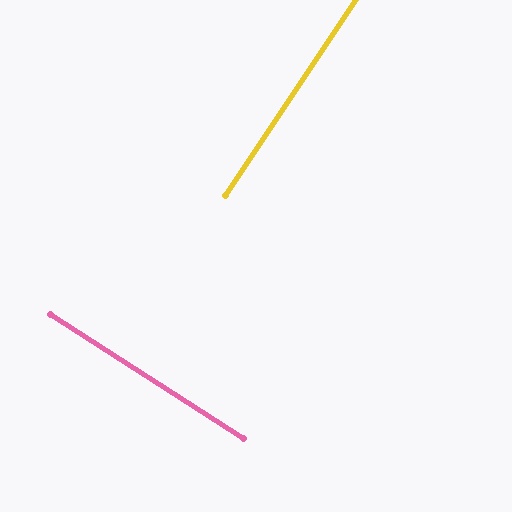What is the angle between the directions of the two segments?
Approximately 89 degrees.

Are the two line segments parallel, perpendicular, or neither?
Perpendicular — they meet at approximately 89°.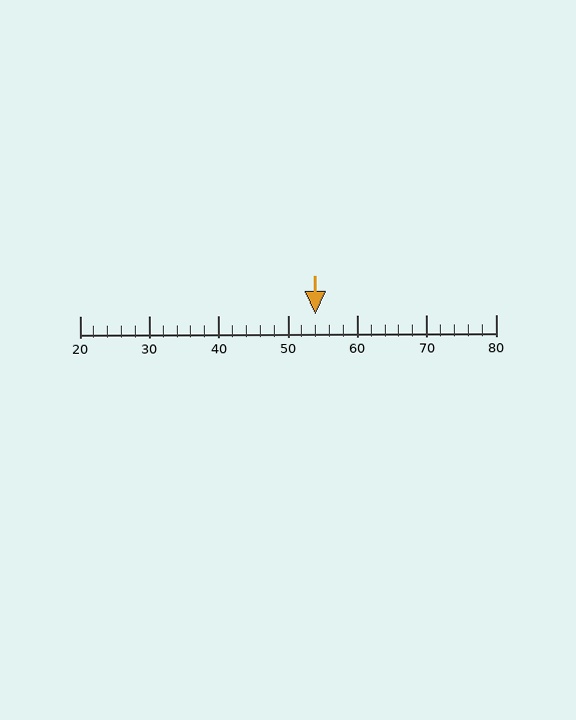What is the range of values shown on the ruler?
The ruler shows values from 20 to 80.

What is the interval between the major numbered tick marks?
The major tick marks are spaced 10 units apart.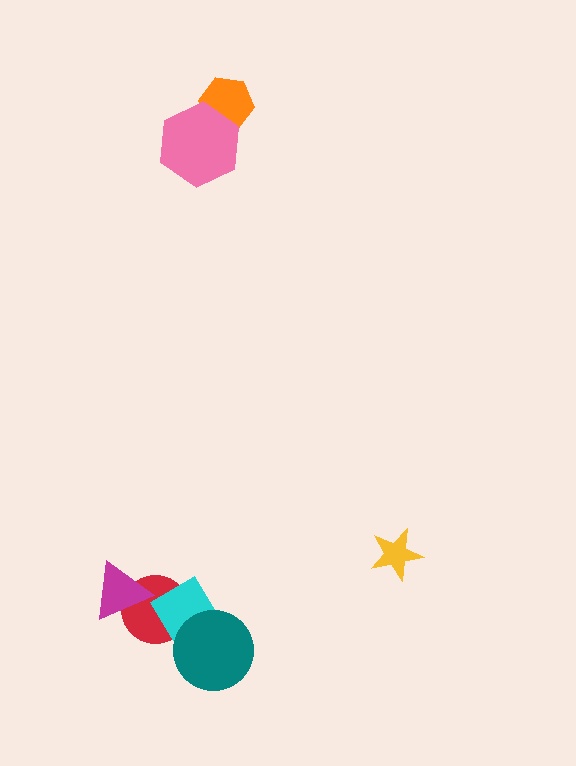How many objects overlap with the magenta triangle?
1 object overlaps with the magenta triangle.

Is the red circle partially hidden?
Yes, it is partially covered by another shape.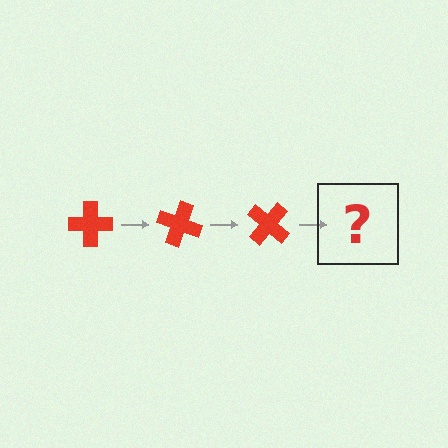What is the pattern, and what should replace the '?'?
The pattern is that the cross rotates 20 degrees each step. The '?' should be a red cross rotated 60 degrees.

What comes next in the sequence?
The next element should be a red cross rotated 60 degrees.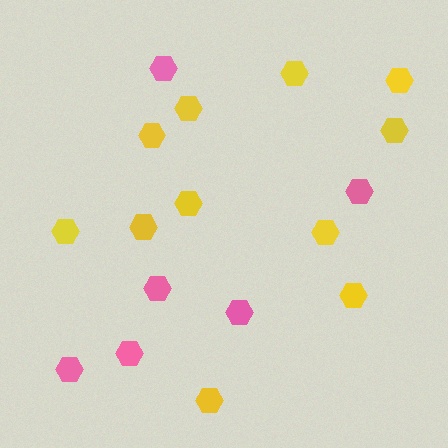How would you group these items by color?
There are 2 groups: one group of yellow hexagons (11) and one group of pink hexagons (6).